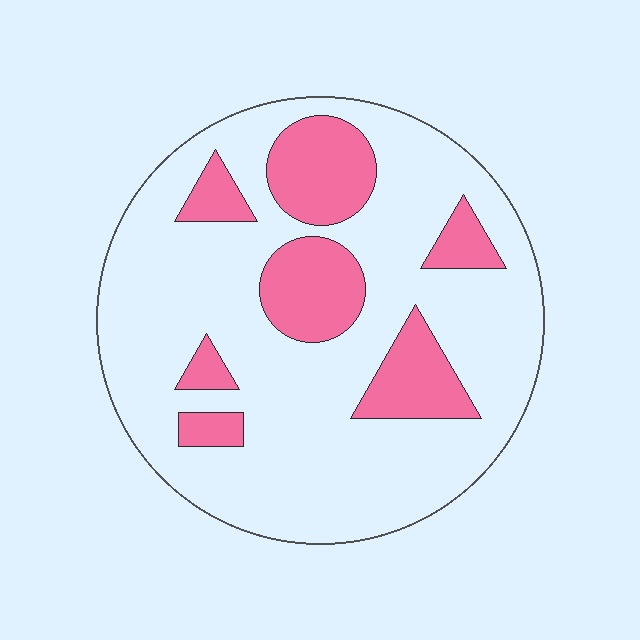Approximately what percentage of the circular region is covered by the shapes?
Approximately 25%.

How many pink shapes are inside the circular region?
7.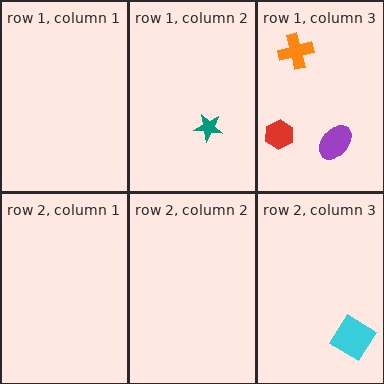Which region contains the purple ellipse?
The row 1, column 3 region.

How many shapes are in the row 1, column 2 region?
1.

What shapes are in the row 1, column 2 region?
The teal star.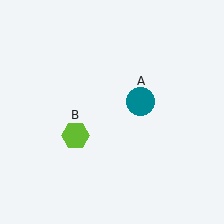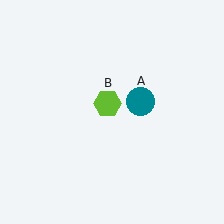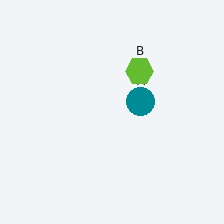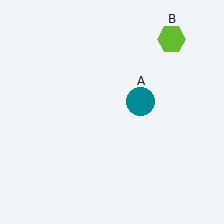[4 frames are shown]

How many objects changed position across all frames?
1 object changed position: lime hexagon (object B).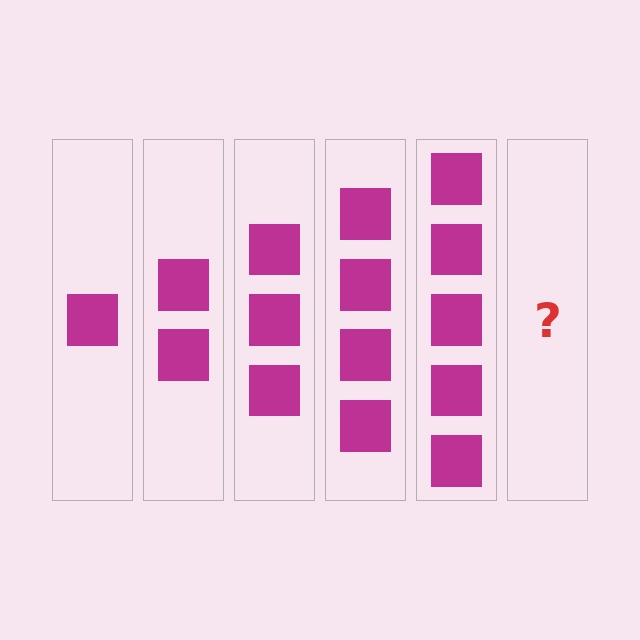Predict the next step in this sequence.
The next step is 6 squares.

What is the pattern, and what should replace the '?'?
The pattern is that each step adds one more square. The '?' should be 6 squares.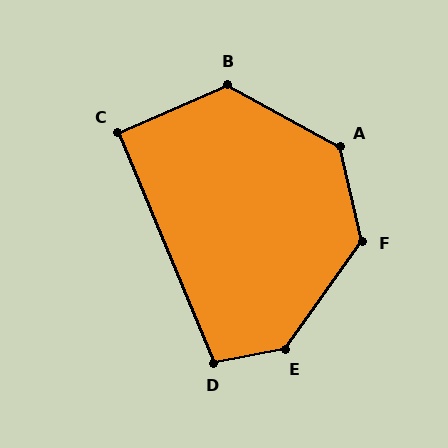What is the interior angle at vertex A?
Approximately 132 degrees (obtuse).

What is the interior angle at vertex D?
Approximately 102 degrees (obtuse).